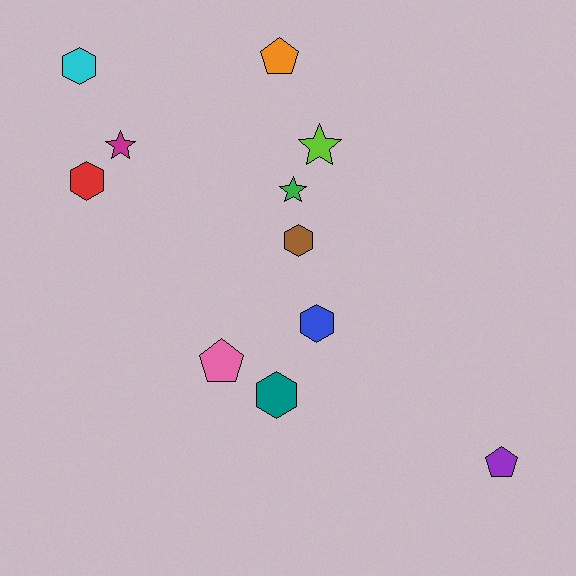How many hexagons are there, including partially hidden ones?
There are 5 hexagons.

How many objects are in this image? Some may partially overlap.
There are 11 objects.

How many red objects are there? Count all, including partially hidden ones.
There is 1 red object.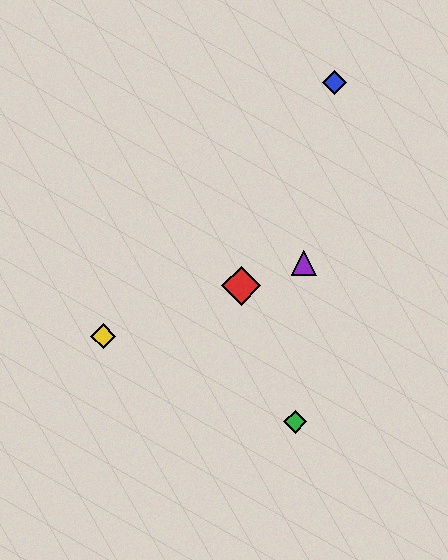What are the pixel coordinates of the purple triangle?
The purple triangle is at (304, 263).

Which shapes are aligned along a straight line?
The red diamond, the yellow diamond, the purple triangle are aligned along a straight line.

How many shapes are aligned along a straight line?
3 shapes (the red diamond, the yellow diamond, the purple triangle) are aligned along a straight line.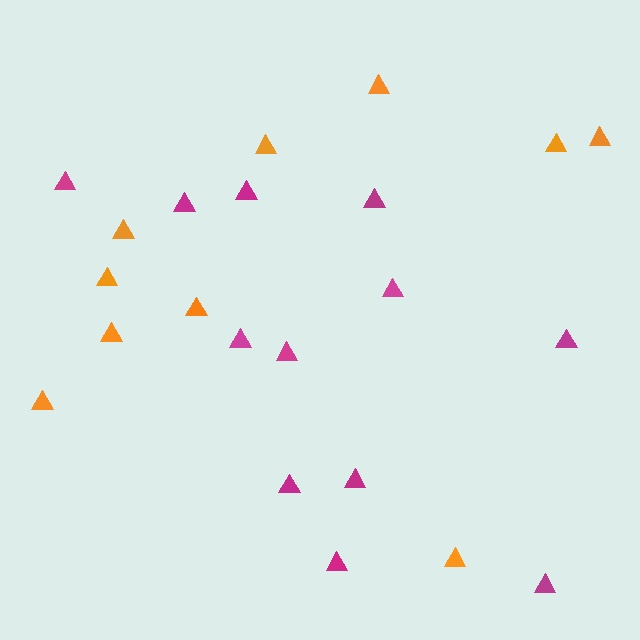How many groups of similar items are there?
There are 2 groups: one group of magenta triangles (12) and one group of orange triangles (10).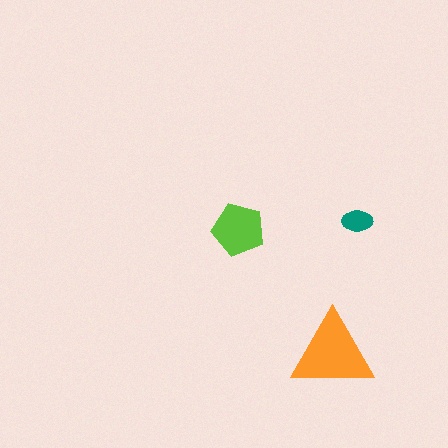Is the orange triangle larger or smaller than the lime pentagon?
Larger.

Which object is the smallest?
The teal ellipse.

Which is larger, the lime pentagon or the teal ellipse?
The lime pentagon.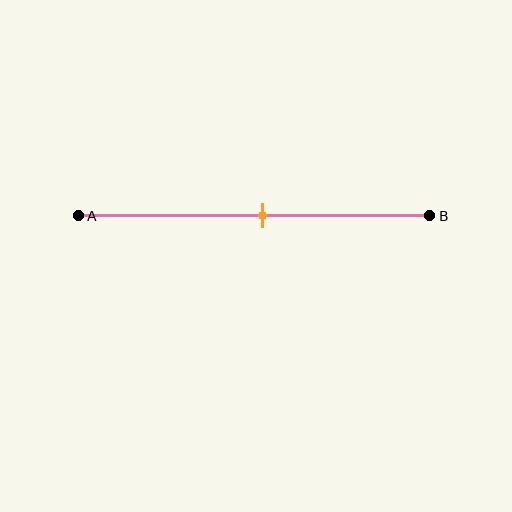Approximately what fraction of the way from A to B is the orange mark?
The orange mark is approximately 50% of the way from A to B.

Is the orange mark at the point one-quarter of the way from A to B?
No, the mark is at about 50% from A, not at the 25% one-quarter point.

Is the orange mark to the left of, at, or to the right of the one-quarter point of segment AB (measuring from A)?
The orange mark is to the right of the one-quarter point of segment AB.